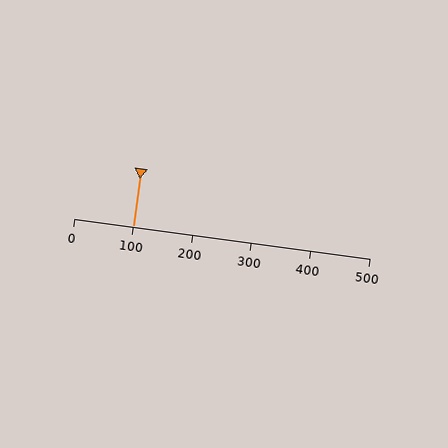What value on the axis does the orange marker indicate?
The marker indicates approximately 100.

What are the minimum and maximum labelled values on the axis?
The axis runs from 0 to 500.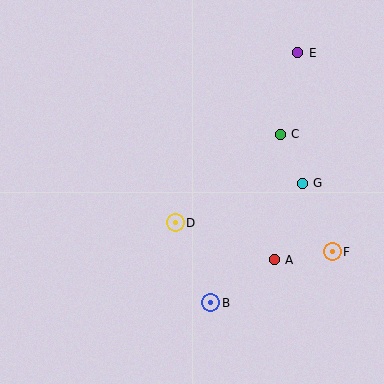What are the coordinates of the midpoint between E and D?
The midpoint between E and D is at (237, 138).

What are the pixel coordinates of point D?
Point D is at (175, 223).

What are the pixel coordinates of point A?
Point A is at (274, 260).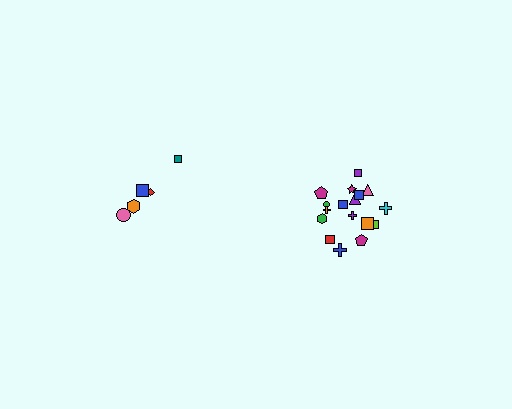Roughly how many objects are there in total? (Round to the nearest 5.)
Roughly 25 objects in total.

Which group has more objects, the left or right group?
The right group.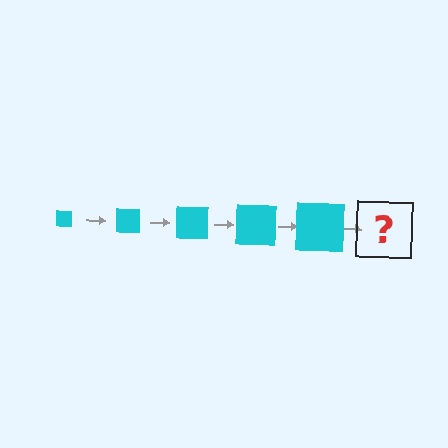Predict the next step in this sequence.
The next step is a cyan square, larger than the previous one.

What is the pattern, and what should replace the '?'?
The pattern is that the square gets progressively larger each step. The '?' should be a cyan square, larger than the previous one.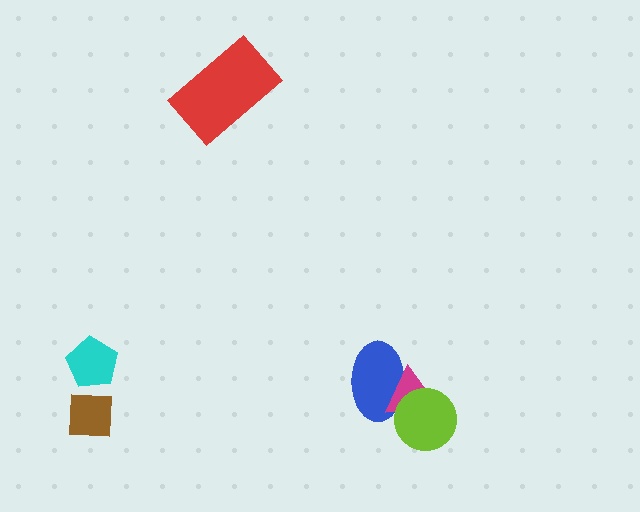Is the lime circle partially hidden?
No, no other shape covers it.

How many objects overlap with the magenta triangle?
2 objects overlap with the magenta triangle.